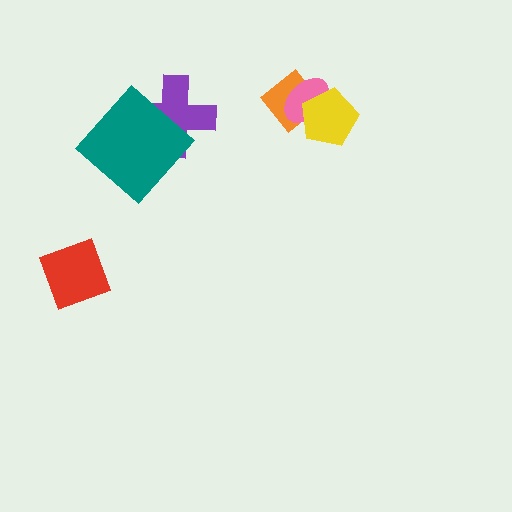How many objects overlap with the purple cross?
1 object overlaps with the purple cross.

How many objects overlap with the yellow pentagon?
2 objects overlap with the yellow pentagon.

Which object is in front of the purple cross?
The teal diamond is in front of the purple cross.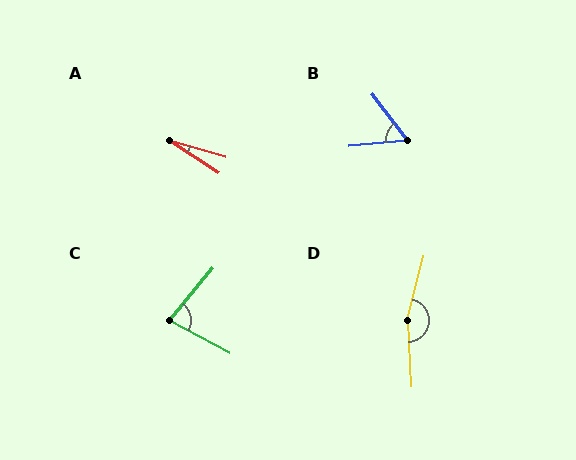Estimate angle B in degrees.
Approximately 59 degrees.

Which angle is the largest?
D, at approximately 163 degrees.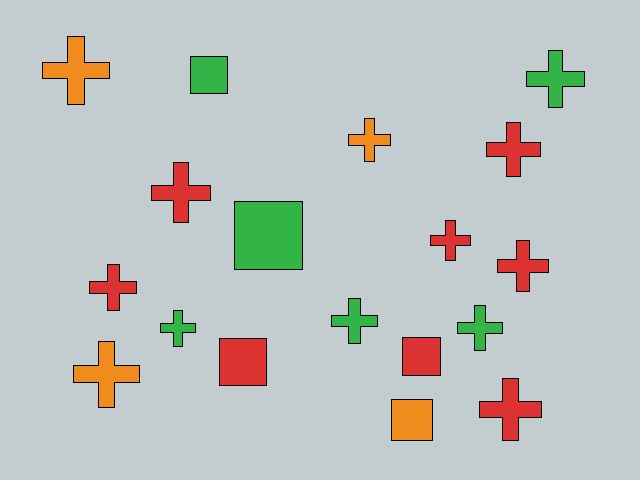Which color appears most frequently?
Red, with 8 objects.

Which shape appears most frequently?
Cross, with 13 objects.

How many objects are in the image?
There are 18 objects.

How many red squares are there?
There are 2 red squares.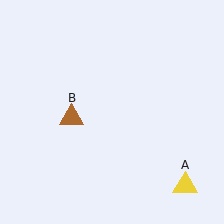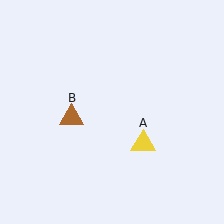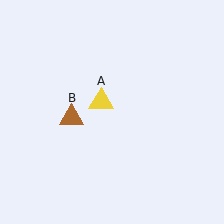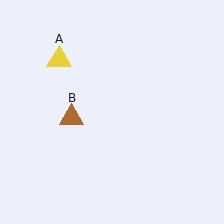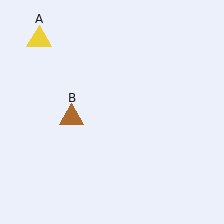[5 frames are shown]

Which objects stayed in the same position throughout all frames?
Brown triangle (object B) remained stationary.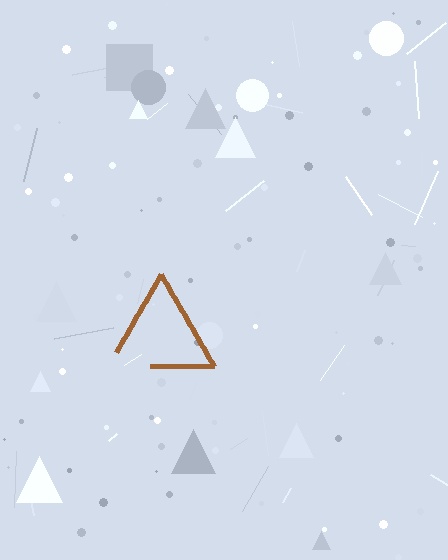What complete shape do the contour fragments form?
The contour fragments form a triangle.